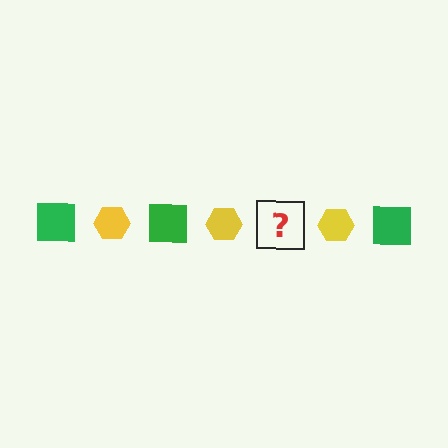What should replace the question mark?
The question mark should be replaced with a green square.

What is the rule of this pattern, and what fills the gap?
The rule is that the pattern alternates between green square and yellow hexagon. The gap should be filled with a green square.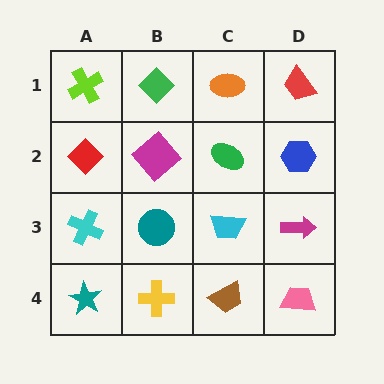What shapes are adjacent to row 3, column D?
A blue hexagon (row 2, column D), a pink trapezoid (row 4, column D), a cyan trapezoid (row 3, column C).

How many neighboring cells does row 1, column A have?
2.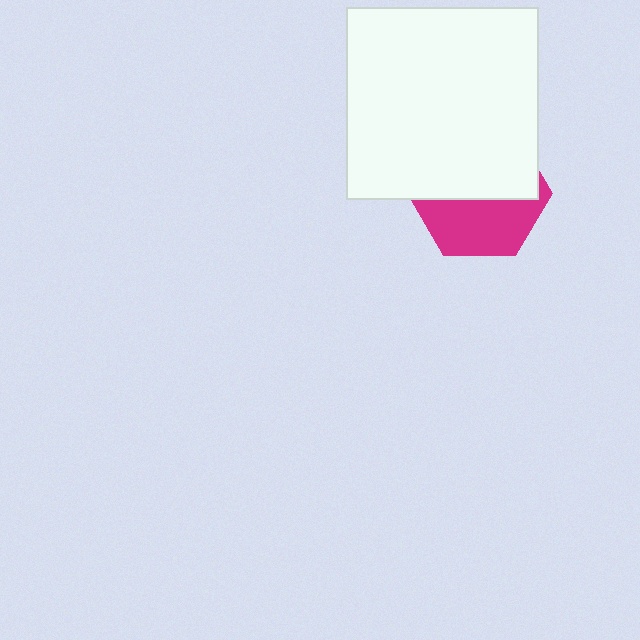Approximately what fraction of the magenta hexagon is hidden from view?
Roughly 55% of the magenta hexagon is hidden behind the white square.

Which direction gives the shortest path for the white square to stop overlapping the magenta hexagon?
Moving up gives the shortest separation.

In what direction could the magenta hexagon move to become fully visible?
The magenta hexagon could move down. That would shift it out from behind the white square entirely.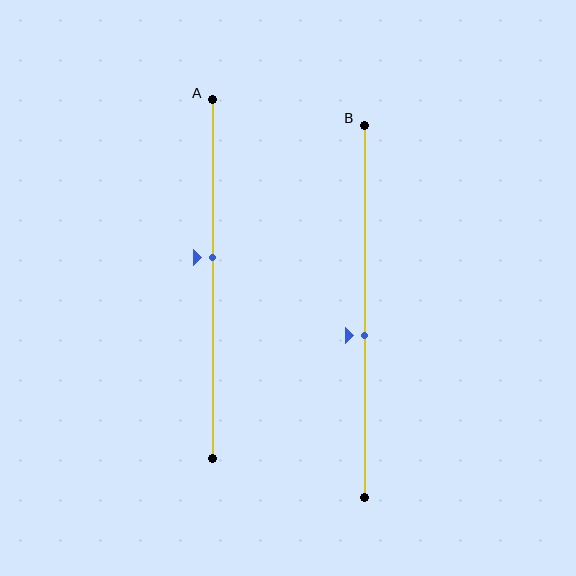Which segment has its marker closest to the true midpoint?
Segment A has its marker closest to the true midpoint.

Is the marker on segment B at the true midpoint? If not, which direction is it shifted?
No, the marker on segment B is shifted downward by about 6% of the segment length.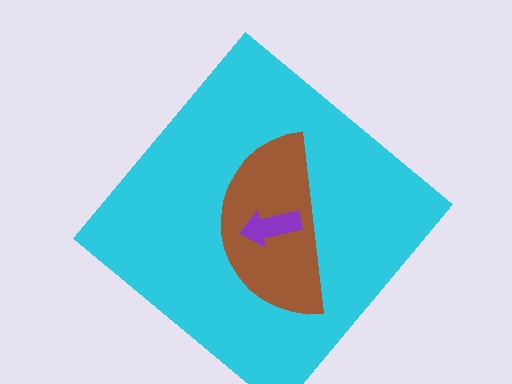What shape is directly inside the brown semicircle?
The purple arrow.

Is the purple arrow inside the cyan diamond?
Yes.